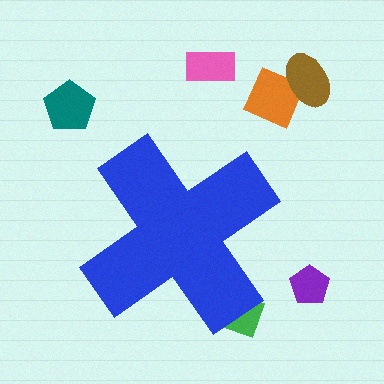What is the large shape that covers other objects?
A blue cross.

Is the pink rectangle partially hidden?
No, the pink rectangle is fully visible.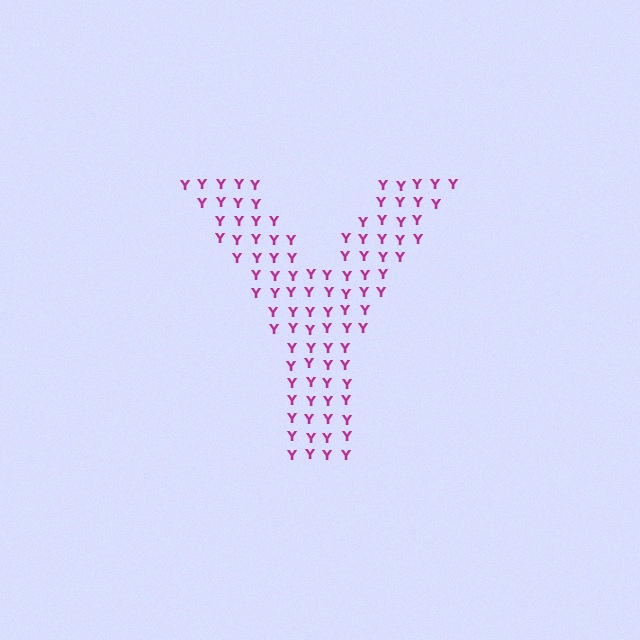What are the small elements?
The small elements are letter Y's.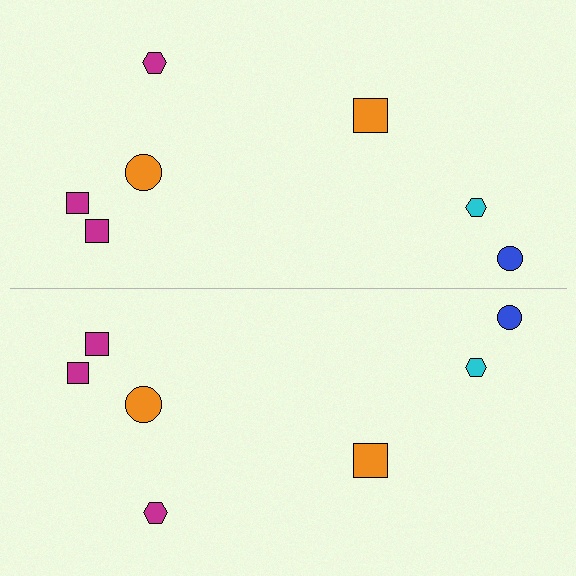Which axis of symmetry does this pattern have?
The pattern has a horizontal axis of symmetry running through the center of the image.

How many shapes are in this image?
There are 14 shapes in this image.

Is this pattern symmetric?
Yes, this pattern has bilateral (reflection) symmetry.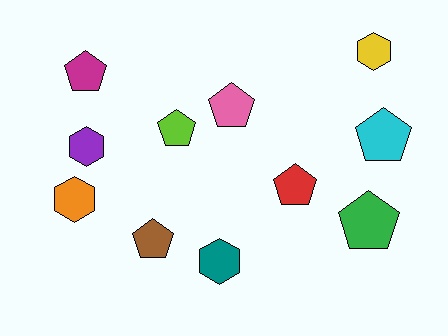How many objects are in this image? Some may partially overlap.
There are 11 objects.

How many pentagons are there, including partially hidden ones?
There are 7 pentagons.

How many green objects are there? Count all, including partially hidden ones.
There is 1 green object.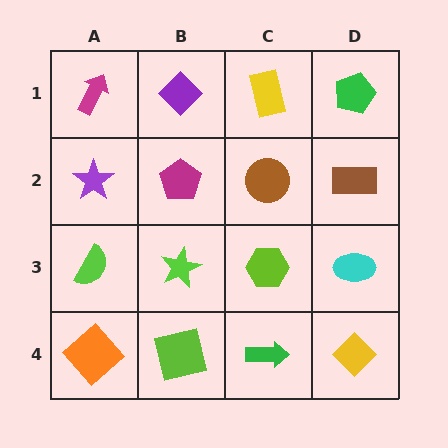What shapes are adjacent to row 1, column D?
A brown rectangle (row 2, column D), a yellow rectangle (row 1, column C).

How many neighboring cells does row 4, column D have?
2.